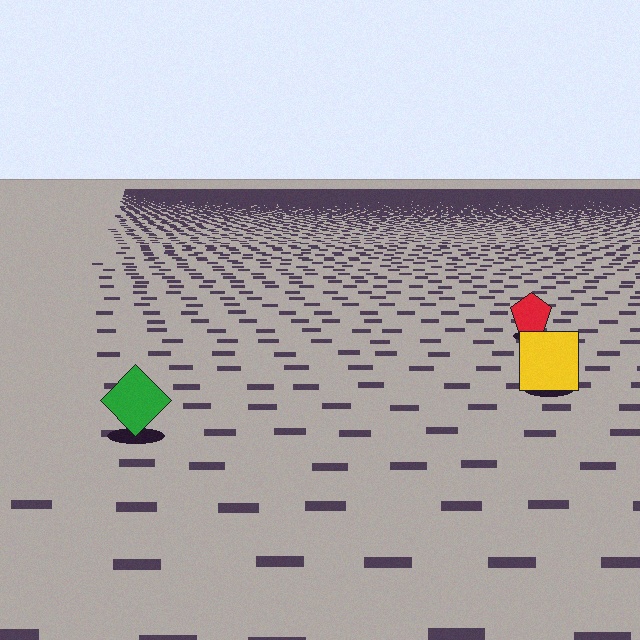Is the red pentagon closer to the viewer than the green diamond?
No. The green diamond is closer — you can tell from the texture gradient: the ground texture is coarser near it.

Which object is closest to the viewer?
The green diamond is closest. The texture marks near it are larger and more spread out.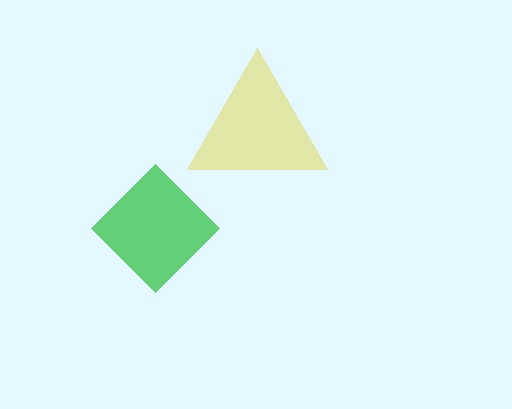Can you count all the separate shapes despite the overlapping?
Yes, there are 2 separate shapes.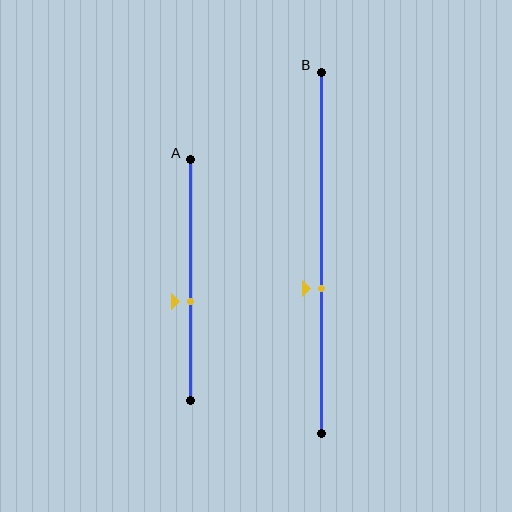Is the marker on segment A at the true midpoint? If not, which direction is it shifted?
No, the marker on segment A is shifted downward by about 9% of the segment length.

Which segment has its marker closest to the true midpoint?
Segment A has its marker closest to the true midpoint.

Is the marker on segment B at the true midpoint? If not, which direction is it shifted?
No, the marker on segment B is shifted downward by about 10% of the segment length.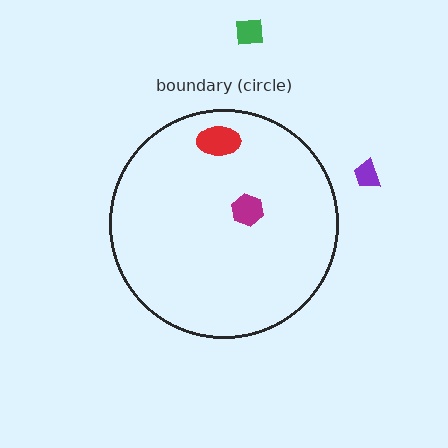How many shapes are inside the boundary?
2 inside, 2 outside.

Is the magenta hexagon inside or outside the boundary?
Inside.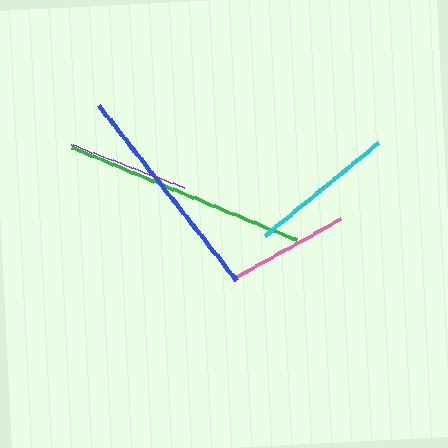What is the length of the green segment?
The green segment is approximately 243 pixels long.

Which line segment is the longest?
The green line is the longest at approximately 243 pixels.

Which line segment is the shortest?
The purple line is the shortest at approximately 121 pixels.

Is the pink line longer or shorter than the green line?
The green line is longer than the pink line.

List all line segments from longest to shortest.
From longest to shortest: green, blue, cyan, pink, purple.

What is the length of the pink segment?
The pink segment is approximately 124 pixels long.